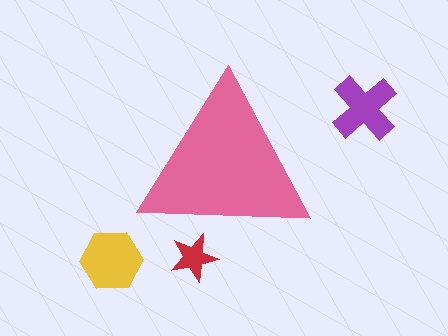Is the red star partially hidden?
Yes, the red star is partially hidden behind the pink triangle.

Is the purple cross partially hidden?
No, the purple cross is fully visible.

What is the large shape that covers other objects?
A pink triangle.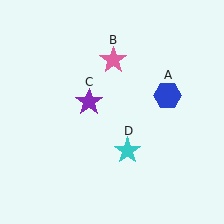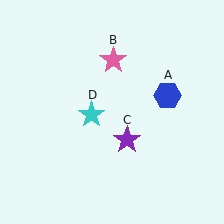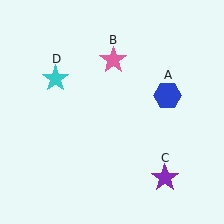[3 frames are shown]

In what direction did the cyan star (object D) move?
The cyan star (object D) moved up and to the left.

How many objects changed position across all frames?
2 objects changed position: purple star (object C), cyan star (object D).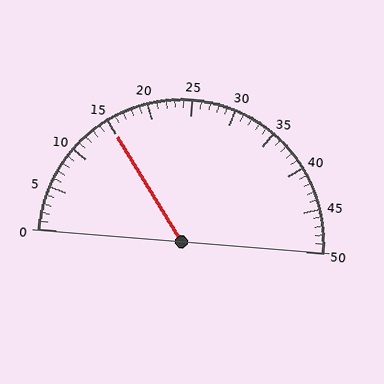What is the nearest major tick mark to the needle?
The nearest major tick mark is 15.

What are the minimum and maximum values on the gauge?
The gauge ranges from 0 to 50.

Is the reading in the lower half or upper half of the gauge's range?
The reading is in the lower half of the range (0 to 50).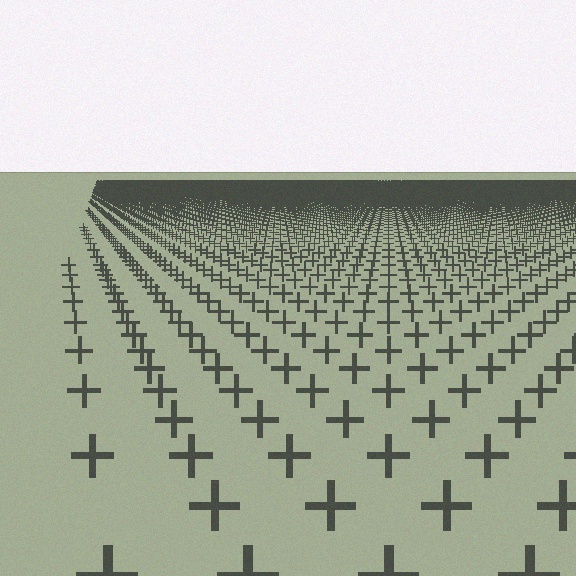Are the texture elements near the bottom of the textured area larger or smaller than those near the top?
Larger. Near the bottom, elements are closer to the viewer and appear at a bigger on-screen size.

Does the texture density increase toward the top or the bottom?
Density increases toward the top.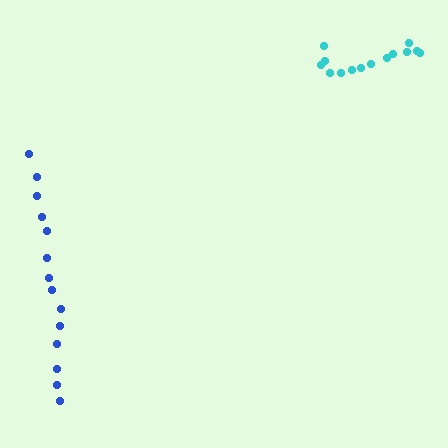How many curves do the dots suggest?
There are 2 distinct paths.